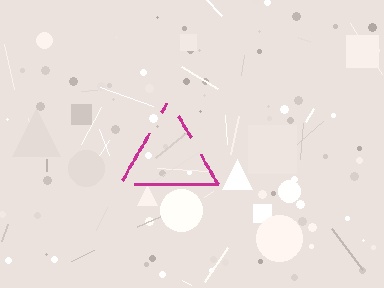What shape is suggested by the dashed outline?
The dashed outline suggests a triangle.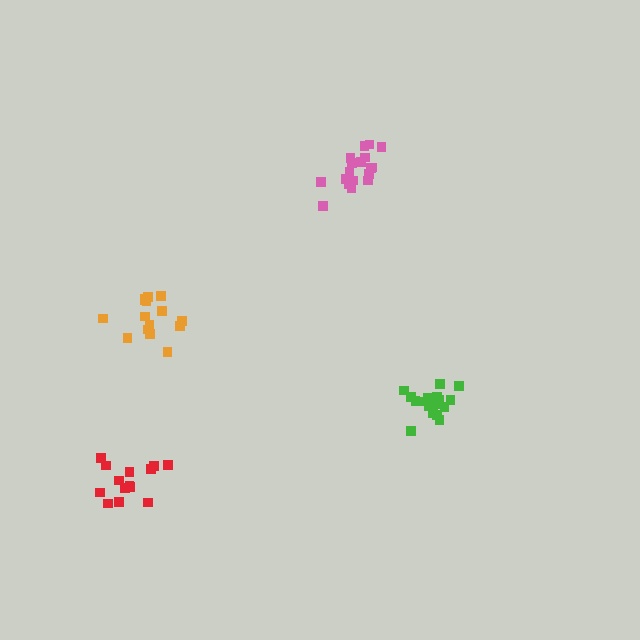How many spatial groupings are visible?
There are 4 spatial groupings.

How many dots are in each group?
Group 1: 15 dots, Group 2: 18 dots, Group 3: 14 dots, Group 4: 18 dots (65 total).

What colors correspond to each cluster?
The clusters are colored: orange, pink, red, green.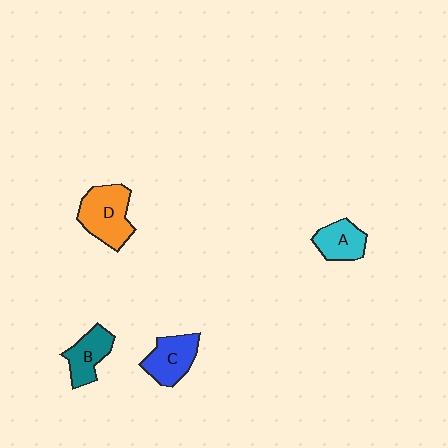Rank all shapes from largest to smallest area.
From largest to smallest: D (orange), C (blue), B (teal), A (cyan).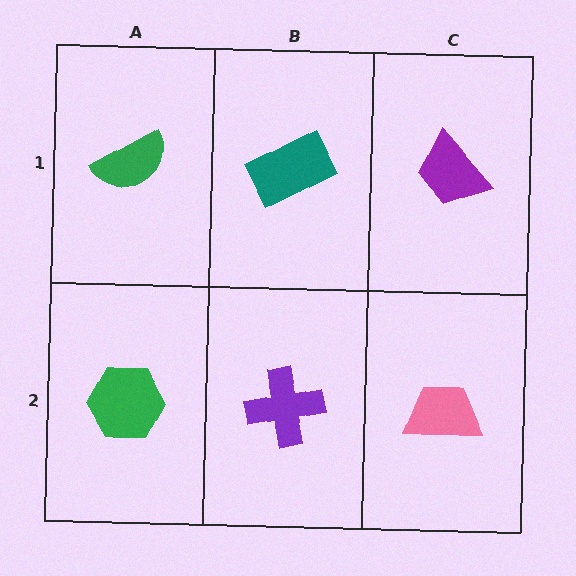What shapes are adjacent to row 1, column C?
A pink trapezoid (row 2, column C), a teal rectangle (row 1, column B).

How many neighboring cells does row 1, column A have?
2.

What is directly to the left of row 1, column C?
A teal rectangle.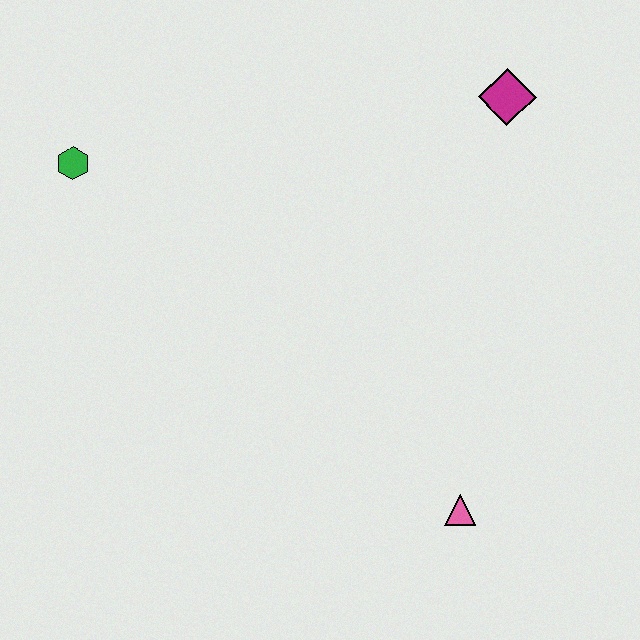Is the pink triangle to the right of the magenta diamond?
No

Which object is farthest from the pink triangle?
The green hexagon is farthest from the pink triangle.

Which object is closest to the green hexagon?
The magenta diamond is closest to the green hexagon.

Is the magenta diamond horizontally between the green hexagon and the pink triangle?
No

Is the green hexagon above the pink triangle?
Yes